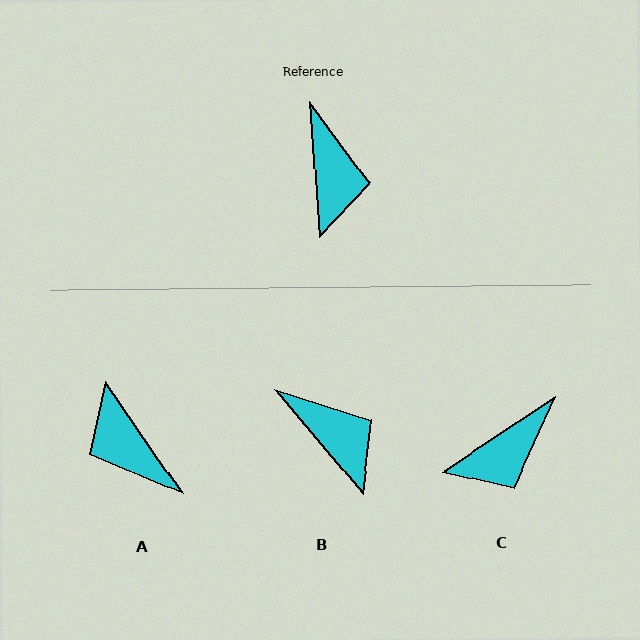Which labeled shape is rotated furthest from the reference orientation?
A, about 150 degrees away.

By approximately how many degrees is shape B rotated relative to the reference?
Approximately 36 degrees counter-clockwise.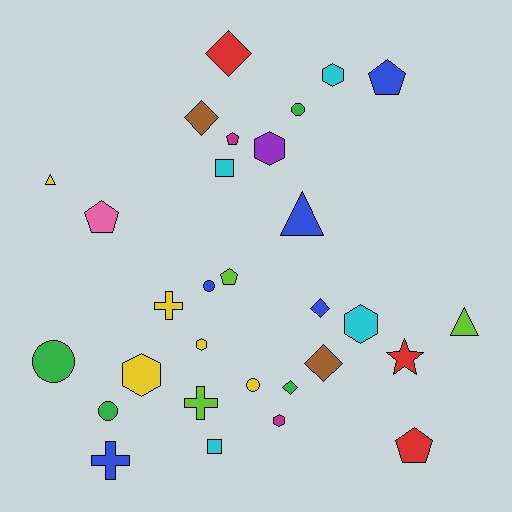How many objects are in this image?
There are 30 objects.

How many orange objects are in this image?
There are no orange objects.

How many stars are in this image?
There is 1 star.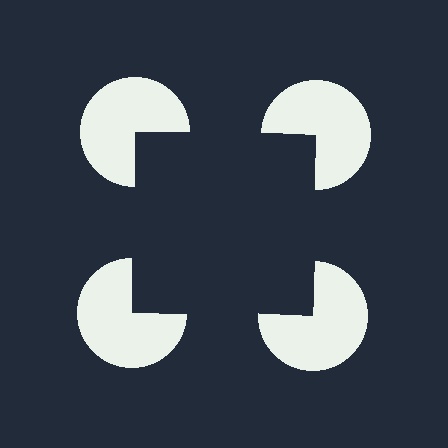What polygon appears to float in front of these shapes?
An illusory square — its edges are inferred from the aligned wedge cuts in the pac-man discs, not physically drawn.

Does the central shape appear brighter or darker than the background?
It typically appears slightly darker than the background, even though no actual brightness change is drawn.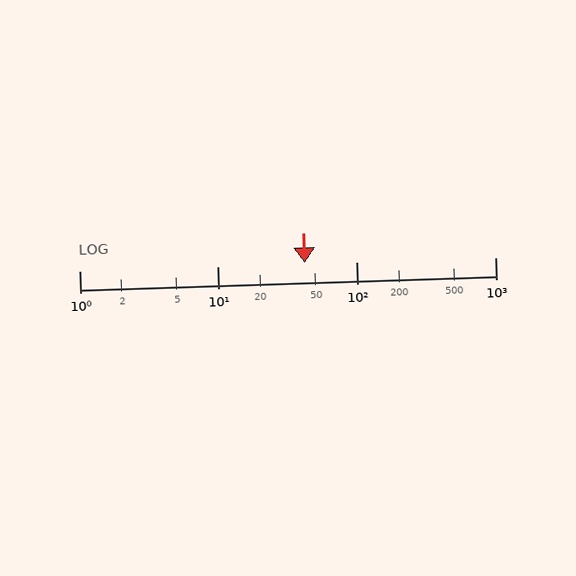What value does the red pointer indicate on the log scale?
The pointer indicates approximately 42.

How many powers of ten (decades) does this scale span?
The scale spans 3 decades, from 1 to 1000.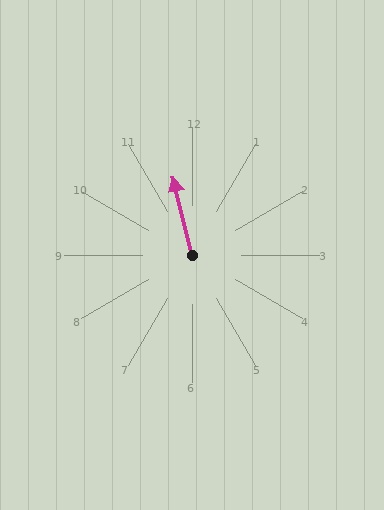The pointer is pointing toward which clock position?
Roughly 12 o'clock.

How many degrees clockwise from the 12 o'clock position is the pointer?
Approximately 346 degrees.